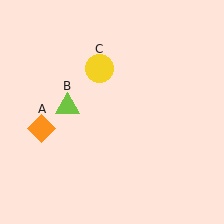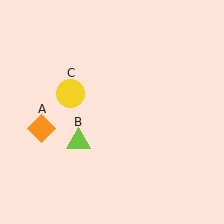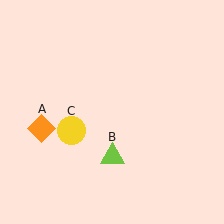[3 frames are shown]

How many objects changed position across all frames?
2 objects changed position: lime triangle (object B), yellow circle (object C).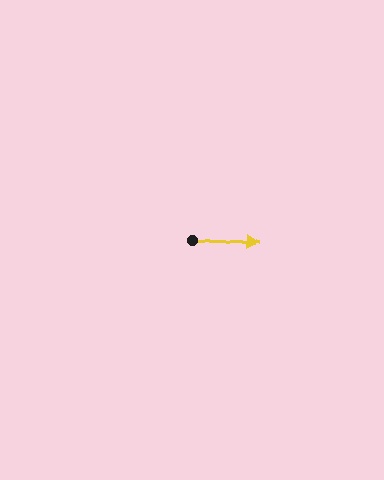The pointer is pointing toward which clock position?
Roughly 3 o'clock.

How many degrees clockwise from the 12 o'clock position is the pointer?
Approximately 94 degrees.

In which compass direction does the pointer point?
East.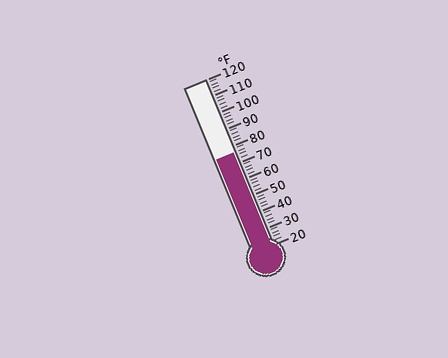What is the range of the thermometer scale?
The thermometer scale ranges from 20°F to 120°F.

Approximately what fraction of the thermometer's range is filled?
The thermometer is filled to approximately 55% of its range.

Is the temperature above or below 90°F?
The temperature is below 90°F.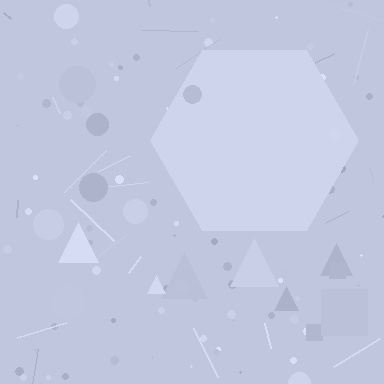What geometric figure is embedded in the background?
A hexagon is embedded in the background.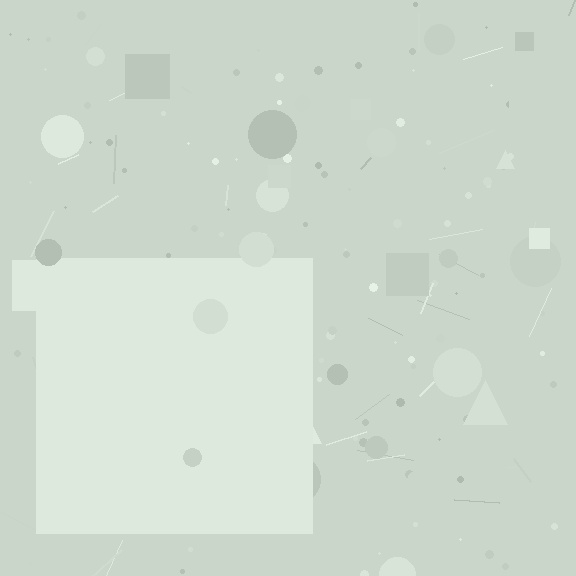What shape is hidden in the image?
A square is hidden in the image.